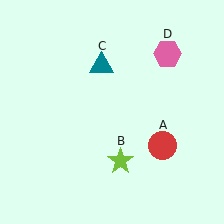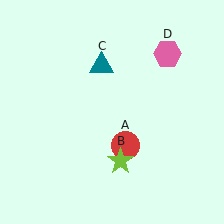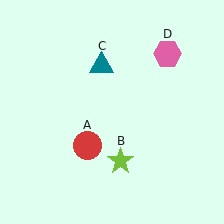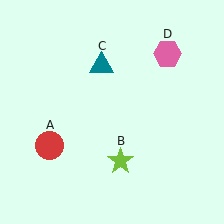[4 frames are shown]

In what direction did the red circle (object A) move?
The red circle (object A) moved left.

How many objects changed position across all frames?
1 object changed position: red circle (object A).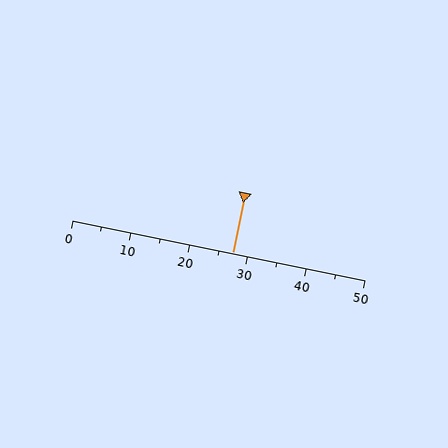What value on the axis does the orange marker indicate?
The marker indicates approximately 27.5.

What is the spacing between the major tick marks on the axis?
The major ticks are spaced 10 apart.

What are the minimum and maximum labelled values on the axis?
The axis runs from 0 to 50.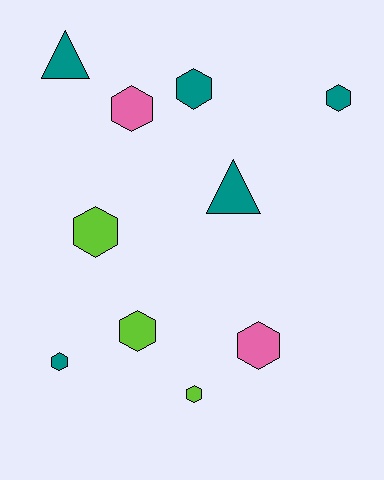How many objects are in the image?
There are 10 objects.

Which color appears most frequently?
Teal, with 5 objects.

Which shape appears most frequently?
Hexagon, with 8 objects.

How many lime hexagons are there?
There are 3 lime hexagons.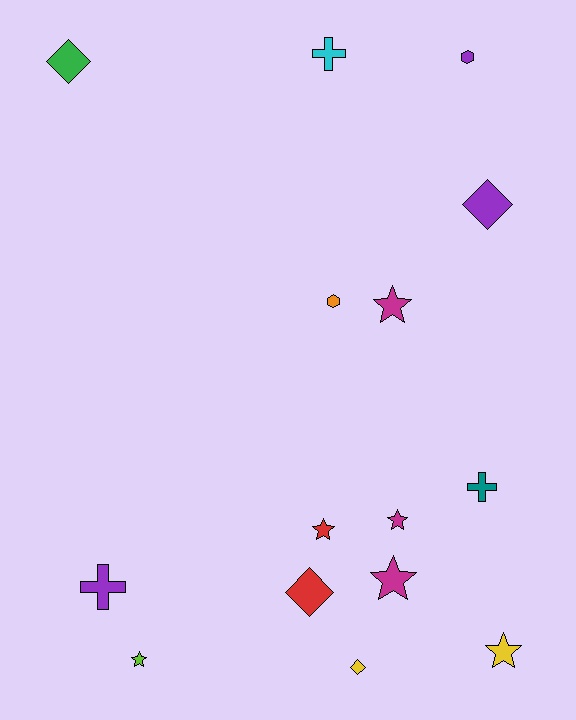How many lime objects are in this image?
There is 1 lime object.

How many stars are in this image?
There are 6 stars.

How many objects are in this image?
There are 15 objects.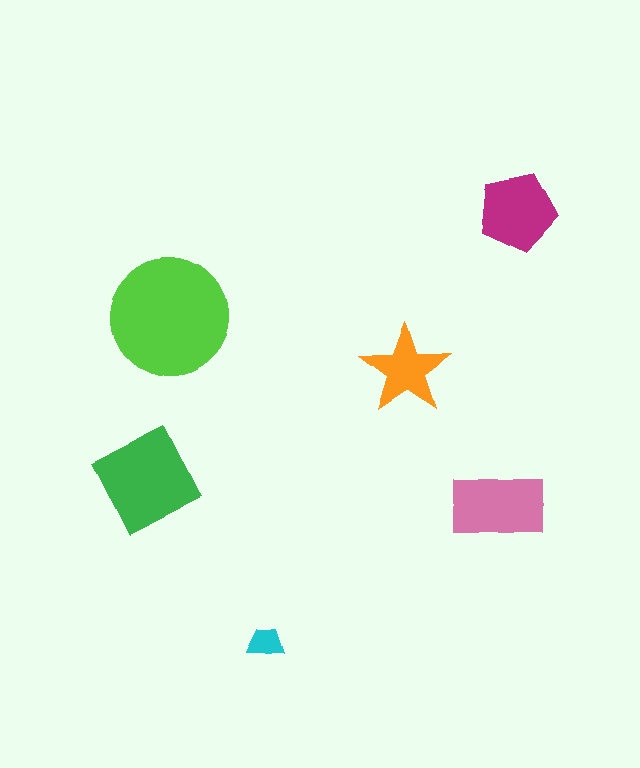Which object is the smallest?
The cyan trapezoid.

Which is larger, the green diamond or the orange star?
The green diamond.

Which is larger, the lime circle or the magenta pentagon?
The lime circle.